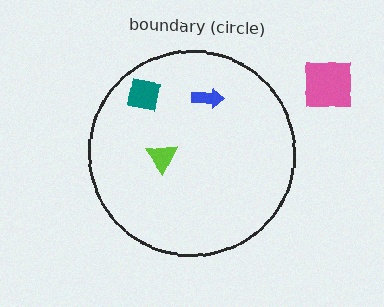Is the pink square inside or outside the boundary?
Outside.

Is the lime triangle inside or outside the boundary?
Inside.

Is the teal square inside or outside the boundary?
Inside.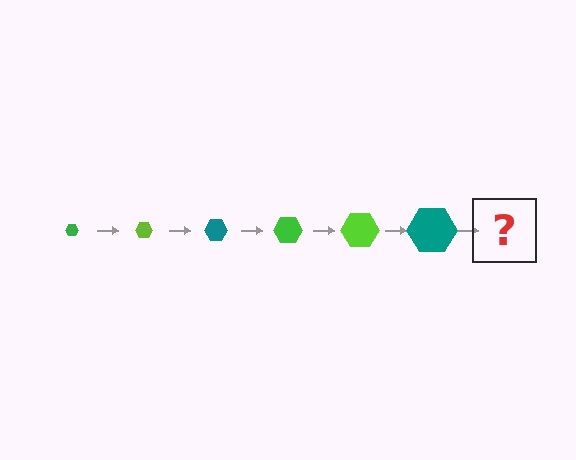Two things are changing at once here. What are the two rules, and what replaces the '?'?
The two rules are that the hexagon grows larger each step and the color cycles through green, lime, and teal. The '?' should be a green hexagon, larger than the previous one.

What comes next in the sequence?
The next element should be a green hexagon, larger than the previous one.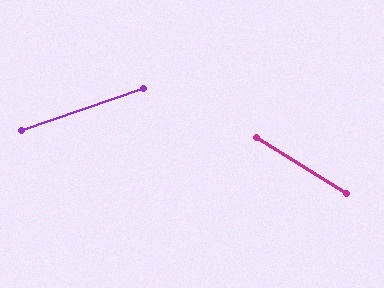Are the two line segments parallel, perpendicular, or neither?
Neither parallel nor perpendicular — they differ by about 51°.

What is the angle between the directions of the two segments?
Approximately 51 degrees.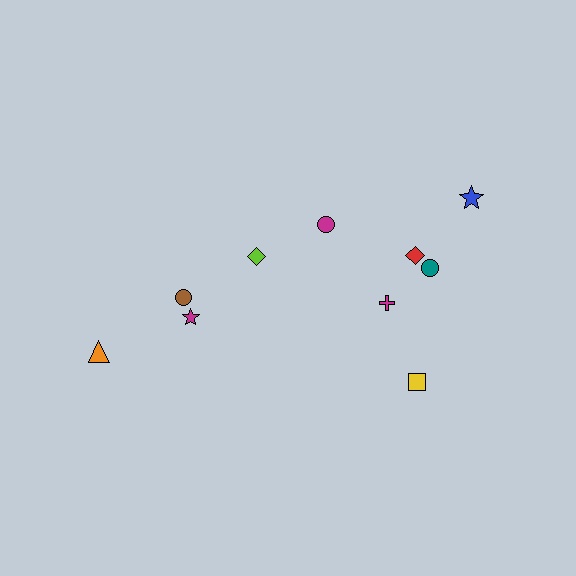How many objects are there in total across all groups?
There are 10 objects.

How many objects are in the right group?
There are 6 objects.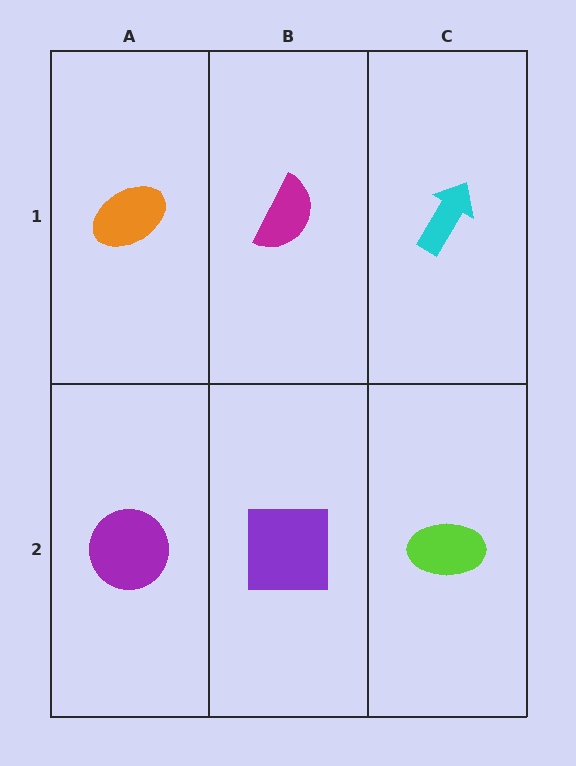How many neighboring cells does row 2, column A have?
2.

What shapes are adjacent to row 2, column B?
A magenta semicircle (row 1, column B), a purple circle (row 2, column A), a lime ellipse (row 2, column C).